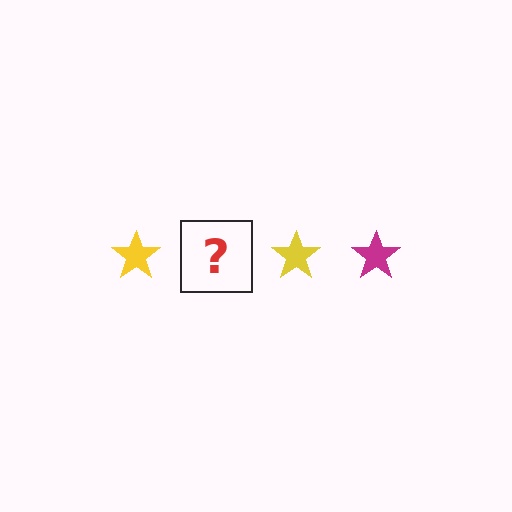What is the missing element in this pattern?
The missing element is a magenta star.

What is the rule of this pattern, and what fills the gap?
The rule is that the pattern cycles through yellow, magenta stars. The gap should be filled with a magenta star.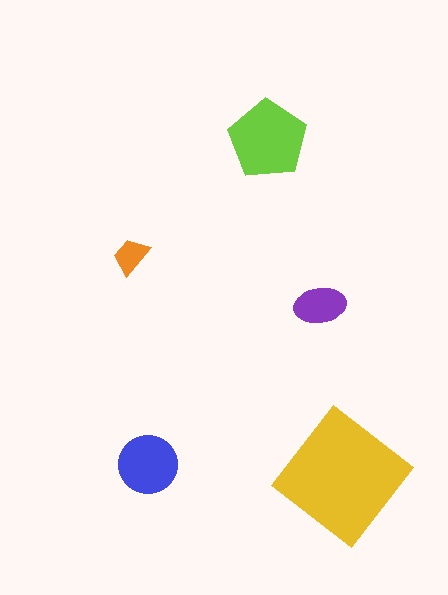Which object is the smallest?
The orange trapezoid.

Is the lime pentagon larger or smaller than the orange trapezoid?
Larger.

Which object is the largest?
The yellow diamond.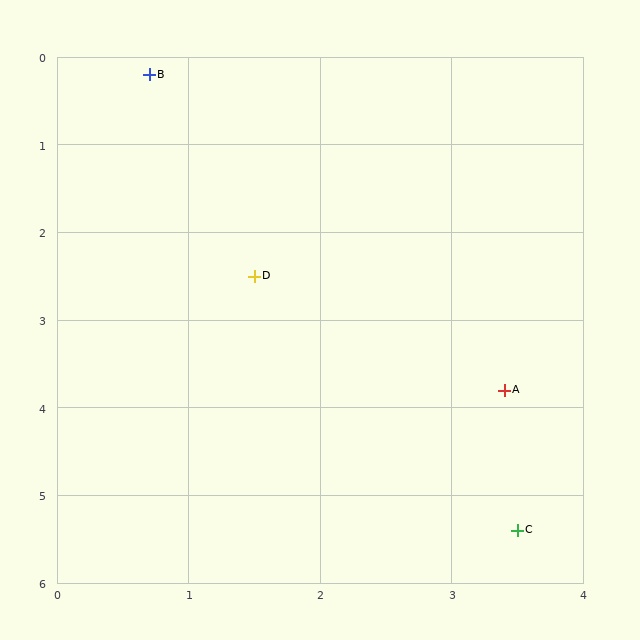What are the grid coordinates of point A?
Point A is at approximately (3.4, 3.8).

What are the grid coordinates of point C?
Point C is at approximately (3.5, 5.4).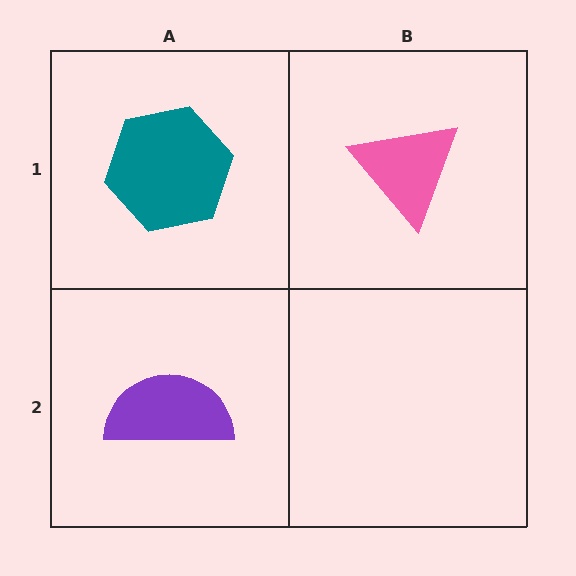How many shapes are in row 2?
1 shape.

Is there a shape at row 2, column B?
No, that cell is empty.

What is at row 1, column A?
A teal hexagon.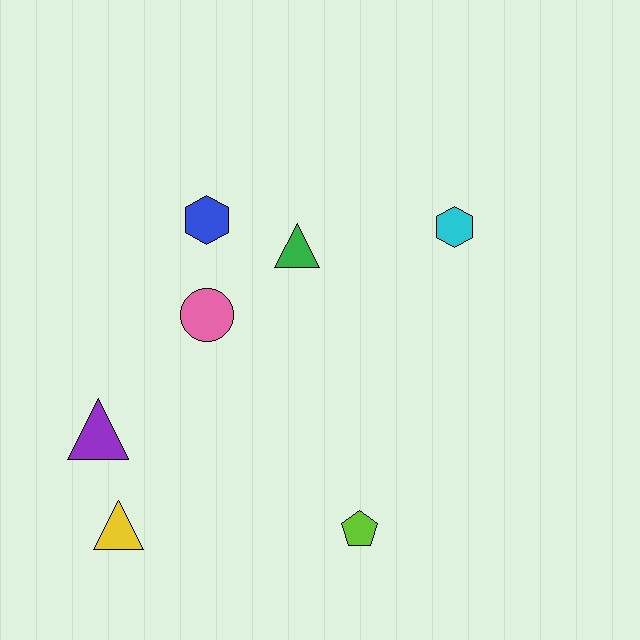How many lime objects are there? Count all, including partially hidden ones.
There is 1 lime object.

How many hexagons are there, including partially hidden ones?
There are 2 hexagons.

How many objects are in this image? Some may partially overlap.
There are 7 objects.